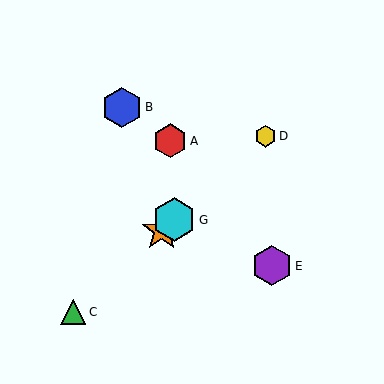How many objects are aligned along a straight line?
4 objects (C, D, F, G) are aligned along a straight line.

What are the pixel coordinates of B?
Object B is at (122, 107).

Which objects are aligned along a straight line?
Objects C, D, F, G are aligned along a straight line.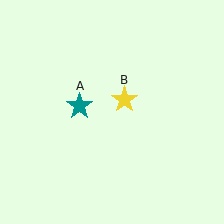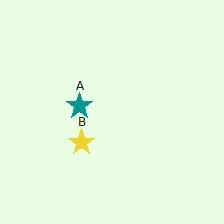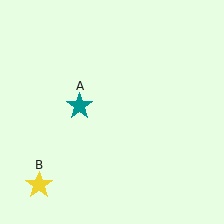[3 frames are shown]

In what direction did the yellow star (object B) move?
The yellow star (object B) moved down and to the left.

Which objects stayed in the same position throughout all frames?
Teal star (object A) remained stationary.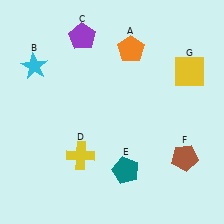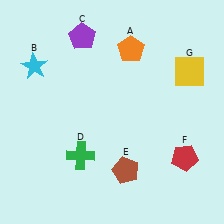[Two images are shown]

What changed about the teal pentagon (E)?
In Image 1, E is teal. In Image 2, it changed to brown.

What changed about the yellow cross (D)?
In Image 1, D is yellow. In Image 2, it changed to green.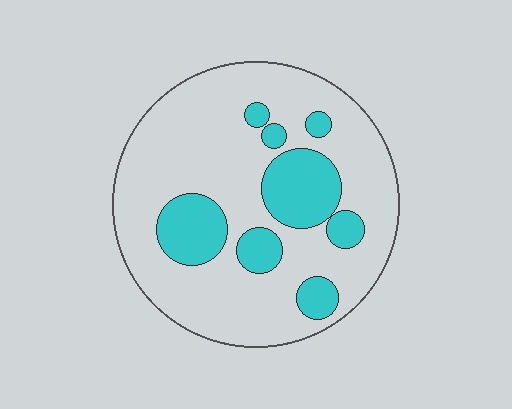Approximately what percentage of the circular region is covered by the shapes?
Approximately 25%.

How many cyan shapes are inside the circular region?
8.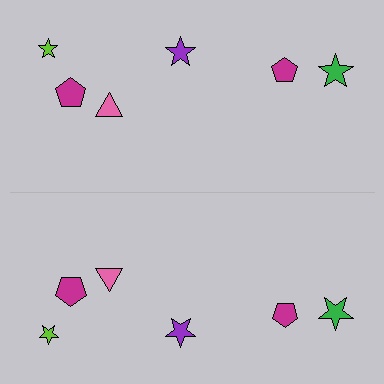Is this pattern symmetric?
Yes, this pattern has bilateral (reflection) symmetry.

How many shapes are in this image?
There are 12 shapes in this image.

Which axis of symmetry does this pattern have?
The pattern has a horizontal axis of symmetry running through the center of the image.